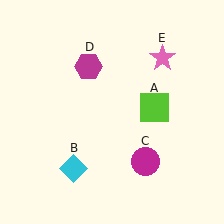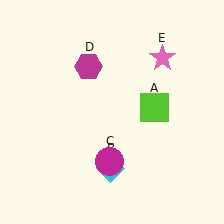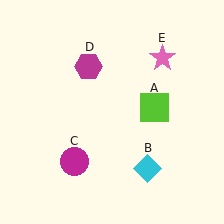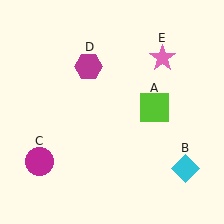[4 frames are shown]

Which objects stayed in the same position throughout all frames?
Lime square (object A) and magenta hexagon (object D) and pink star (object E) remained stationary.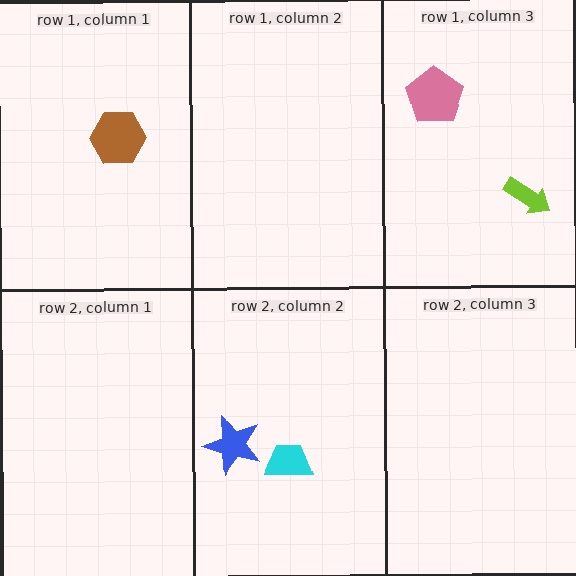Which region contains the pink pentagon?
The row 1, column 3 region.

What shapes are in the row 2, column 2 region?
The blue star, the cyan trapezoid.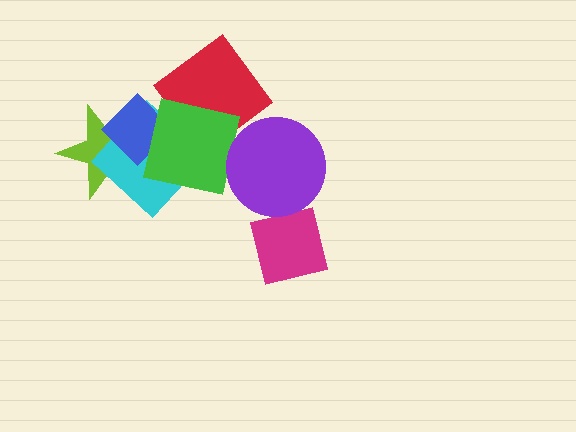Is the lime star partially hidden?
Yes, it is partially covered by another shape.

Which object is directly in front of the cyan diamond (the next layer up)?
The blue diamond is directly in front of the cyan diamond.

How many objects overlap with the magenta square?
0 objects overlap with the magenta square.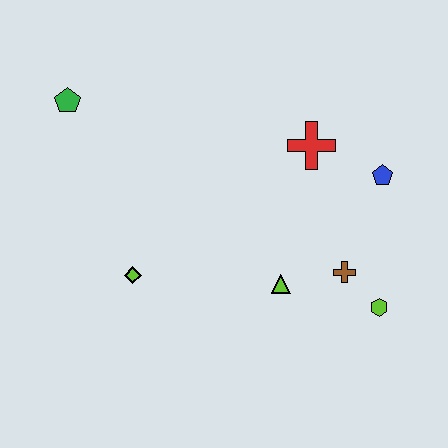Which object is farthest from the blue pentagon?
The green pentagon is farthest from the blue pentagon.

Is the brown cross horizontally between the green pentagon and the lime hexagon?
Yes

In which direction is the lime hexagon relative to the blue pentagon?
The lime hexagon is below the blue pentagon.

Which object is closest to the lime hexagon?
The brown cross is closest to the lime hexagon.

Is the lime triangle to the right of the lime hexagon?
No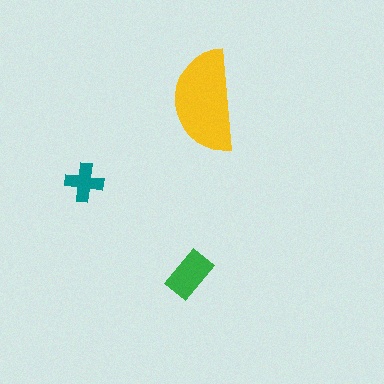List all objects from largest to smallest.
The yellow semicircle, the green rectangle, the teal cross.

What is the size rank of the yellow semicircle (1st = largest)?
1st.